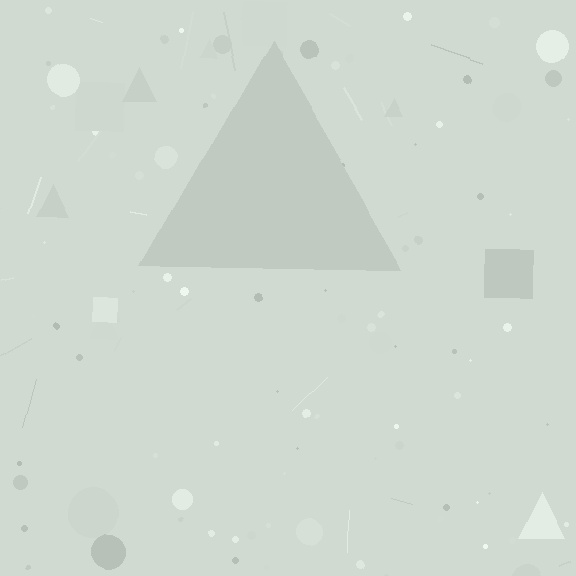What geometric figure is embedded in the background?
A triangle is embedded in the background.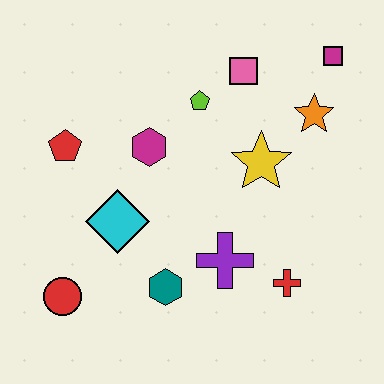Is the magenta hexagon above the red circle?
Yes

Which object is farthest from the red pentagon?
The magenta square is farthest from the red pentagon.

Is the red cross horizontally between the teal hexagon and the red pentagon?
No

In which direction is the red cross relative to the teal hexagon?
The red cross is to the right of the teal hexagon.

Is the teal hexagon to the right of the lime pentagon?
No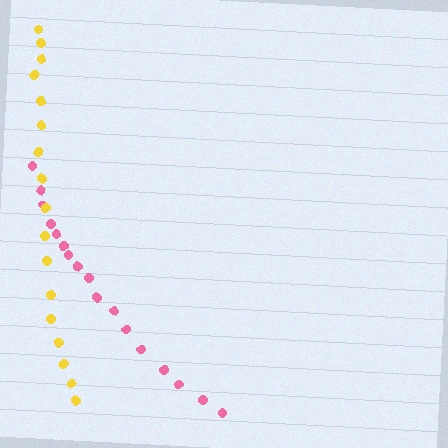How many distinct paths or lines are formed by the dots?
There are 2 distinct paths.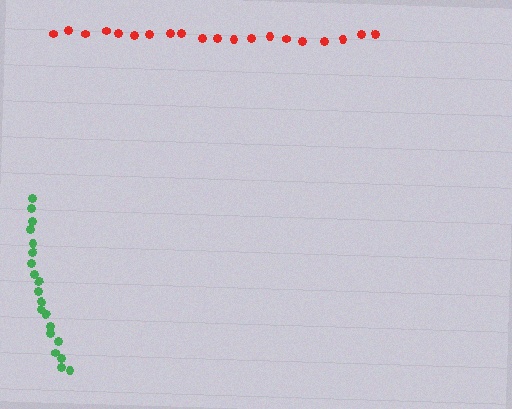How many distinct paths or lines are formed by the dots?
There are 2 distinct paths.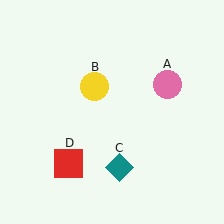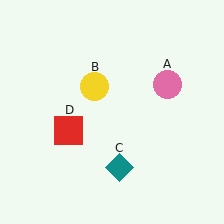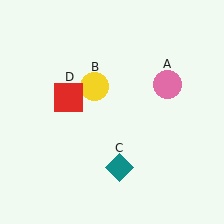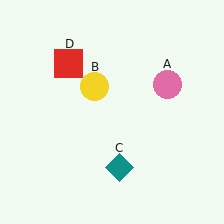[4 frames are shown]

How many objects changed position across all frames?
1 object changed position: red square (object D).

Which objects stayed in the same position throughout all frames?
Pink circle (object A) and yellow circle (object B) and teal diamond (object C) remained stationary.